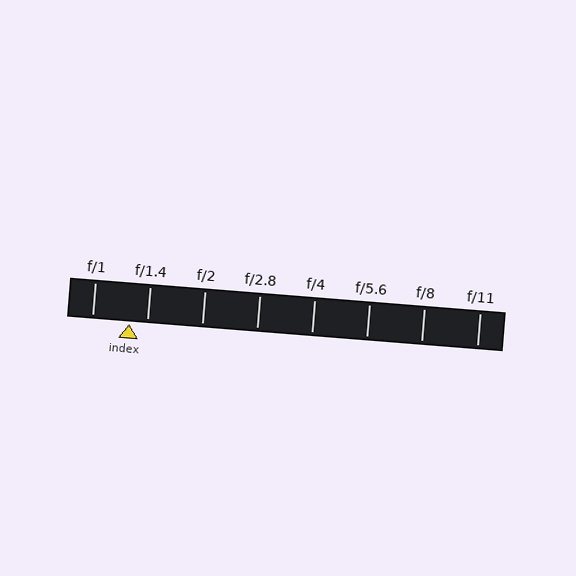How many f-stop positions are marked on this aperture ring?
There are 8 f-stop positions marked.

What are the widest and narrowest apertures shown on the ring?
The widest aperture shown is f/1 and the narrowest is f/11.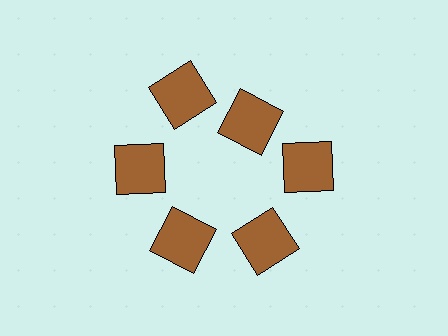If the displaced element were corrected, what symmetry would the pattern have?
It would have 6-fold rotational symmetry — the pattern would map onto itself every 60 degrees.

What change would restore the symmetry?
The symmetry would be restored by moving it outward, back onto the ring so that all 6 squares sit at equal angles and equal distance from the center.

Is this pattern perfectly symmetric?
No. The 6 brown squares are arranged in a ring, but one element near the 1 o'clock position is pulled inward toward the center, breaking the 6-fold rotational symmetry.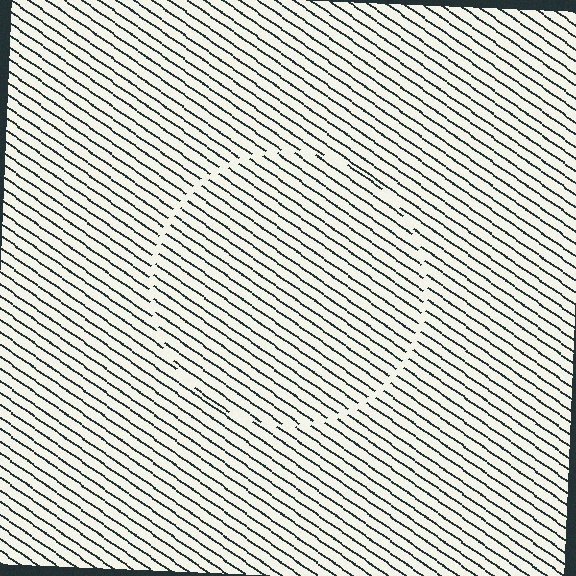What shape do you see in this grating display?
An illusory circle. The interior of the shape contains the same grating, shifted by half a period — the contour is defined by the phase discontinuity where line-ends from the inner and outer gratings abut.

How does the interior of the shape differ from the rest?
The interior of the shape contains the same grating, shifted by half a period — the contour is defined by the phase discontinuity where line-ends from the inner and outer gratings abut.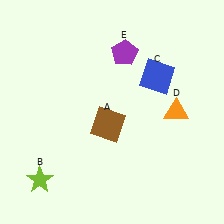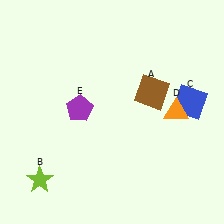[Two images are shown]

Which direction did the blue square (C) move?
The blue square (C) moved right.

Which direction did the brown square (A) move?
The brown square (A) moved right.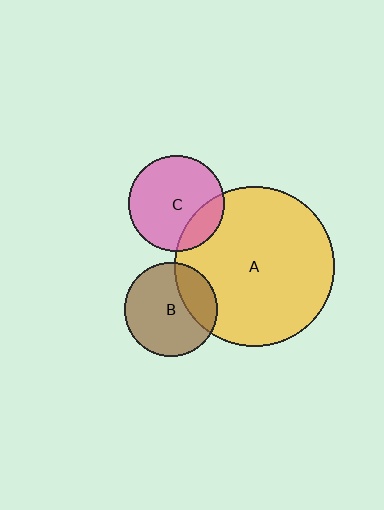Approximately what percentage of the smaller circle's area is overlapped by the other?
Approximately 25%.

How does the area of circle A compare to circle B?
Approximately 2.9 times.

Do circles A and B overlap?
Yes.